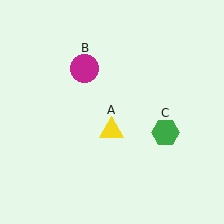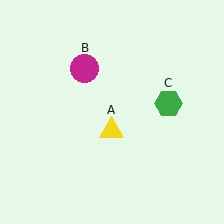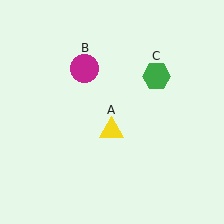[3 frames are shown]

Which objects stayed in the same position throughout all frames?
Yellow triangle (object A) and magenta circle (object B) remained stationary.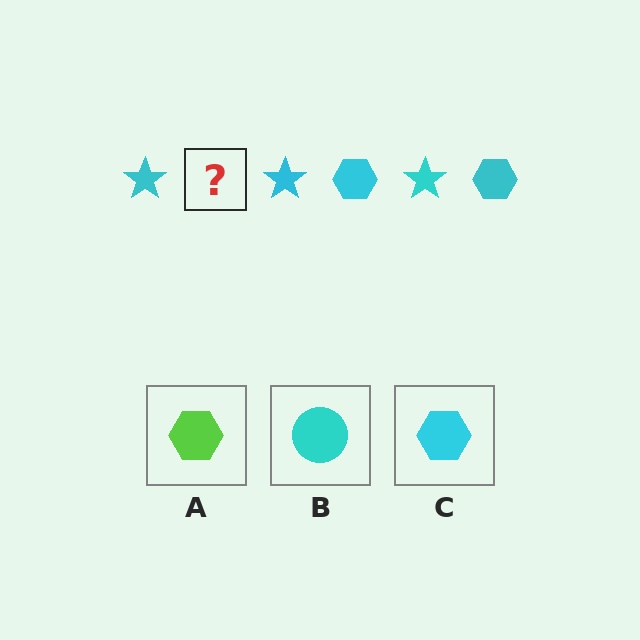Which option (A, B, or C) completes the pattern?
C.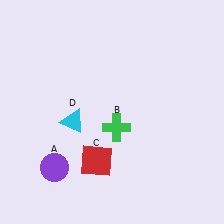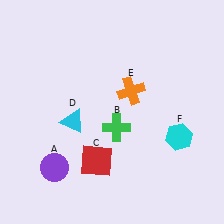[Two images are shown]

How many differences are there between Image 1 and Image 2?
There are 2 differences between the two images.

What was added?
An orange cross (E), a cyan hexagon (F) were added in Image 2.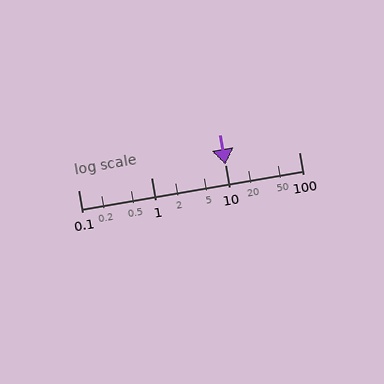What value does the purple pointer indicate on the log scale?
The pointer indicates approximately 10.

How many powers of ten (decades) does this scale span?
The scale spans 3 decades, from 0.1 to 100.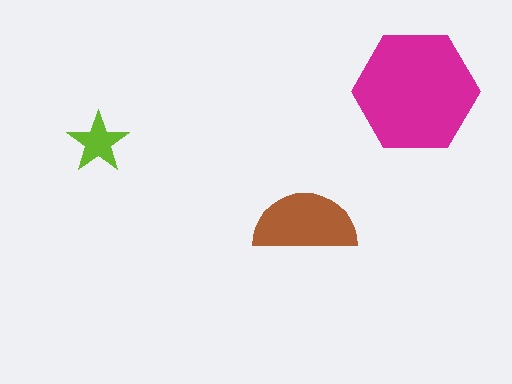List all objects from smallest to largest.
The lime star, the brown semicircle, the magenta hexagon.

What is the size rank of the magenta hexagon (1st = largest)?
1st.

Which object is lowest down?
The brown semicircle is bottommost.